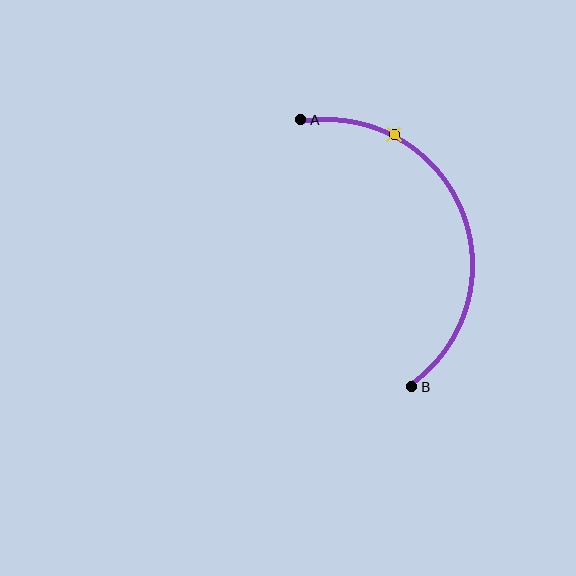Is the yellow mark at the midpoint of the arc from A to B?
No. The yellow mark lies on the arc but is closer to endpoint A. The arc midpoint would be at the point on the curve equidistant along the arc from both A and B.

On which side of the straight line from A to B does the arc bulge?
The arc bulges to the right of the straight line connecting A and B.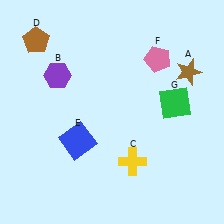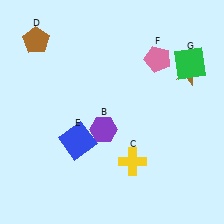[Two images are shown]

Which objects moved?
The objects that moved are: the purple hexagon (B), the green square (G).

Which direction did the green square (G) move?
The green square (G) moved up.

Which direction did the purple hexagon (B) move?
The purple hexagon (B) moved down.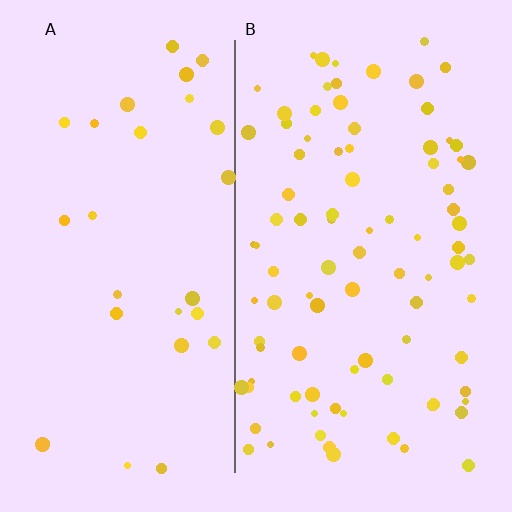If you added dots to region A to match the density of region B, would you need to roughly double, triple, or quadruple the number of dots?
Approximately triple.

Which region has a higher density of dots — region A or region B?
B (the right).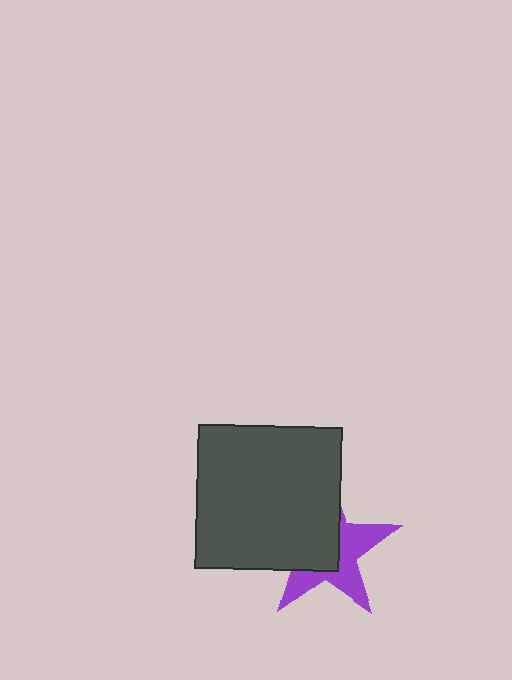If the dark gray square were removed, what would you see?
You would see the complete purple star.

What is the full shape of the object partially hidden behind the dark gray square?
The partially hidden object is a purple star.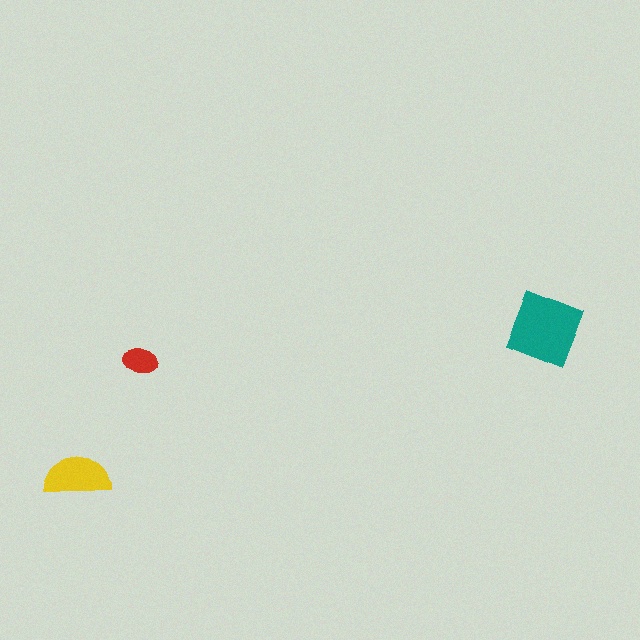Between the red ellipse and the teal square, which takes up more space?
The teal square.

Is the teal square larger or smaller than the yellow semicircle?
Larger.